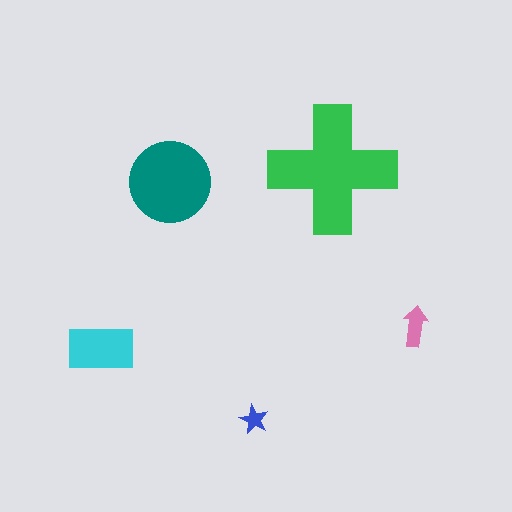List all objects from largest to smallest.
The green cross, the teal circle, the cyan rectangle, the pink arrow, the blue star.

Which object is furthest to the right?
The pink arrow is rightmost.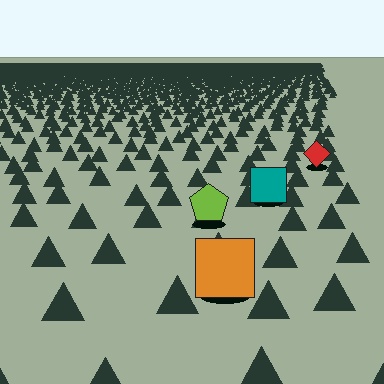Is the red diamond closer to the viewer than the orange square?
No. The orange square is closer — you can tell from the texture gradient: the ground texture is coarser near it.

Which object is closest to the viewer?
The orange square is closest. The texture marks near it are larger and more spread out.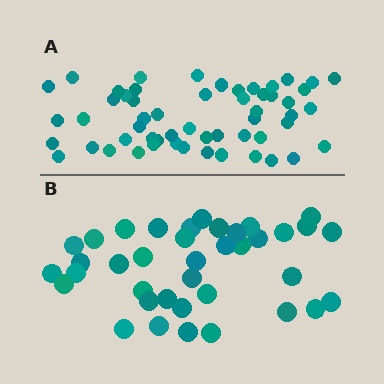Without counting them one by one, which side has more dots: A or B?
Region A (the top region) has more dots.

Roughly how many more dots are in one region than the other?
Region A has approximately 15 more dots than region B.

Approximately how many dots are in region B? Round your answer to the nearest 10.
About 40 dots. (The exact count is 38, which rounds to 40.)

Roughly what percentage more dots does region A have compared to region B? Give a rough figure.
About 45% more.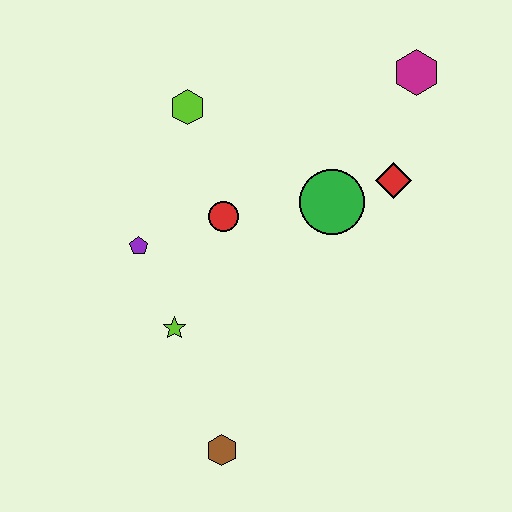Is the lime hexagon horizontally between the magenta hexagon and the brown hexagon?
No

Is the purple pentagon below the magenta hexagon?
Yes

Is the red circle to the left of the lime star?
No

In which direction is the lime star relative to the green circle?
The lime star is to the left of the green circle.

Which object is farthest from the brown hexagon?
The magenta hexagon is farthest from the brown hexagon.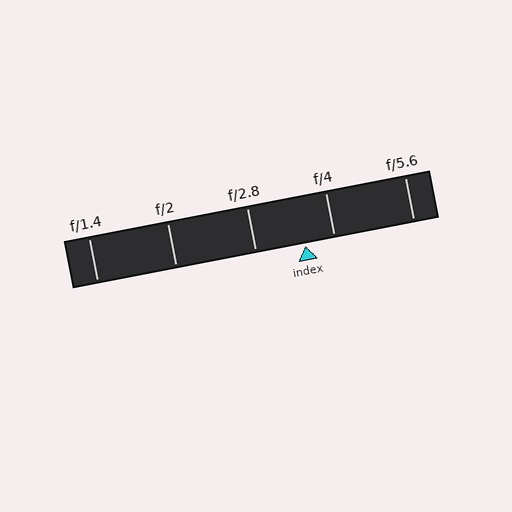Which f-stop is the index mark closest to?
The index mark is closest to f/4.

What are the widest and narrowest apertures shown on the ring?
The widest aperture shown is f/1.4 and the narrowest is f/5.6.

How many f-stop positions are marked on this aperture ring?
There are 5 f-stop positions marked.